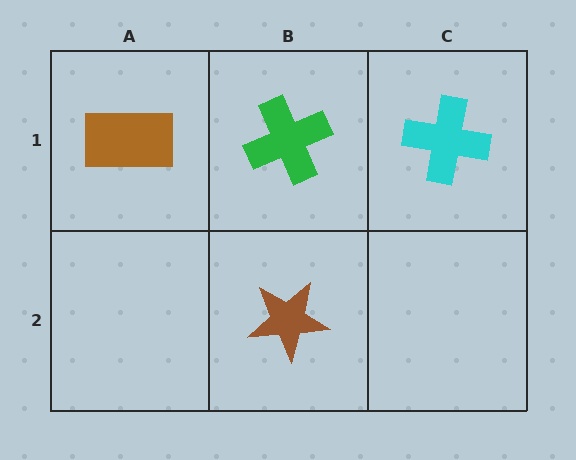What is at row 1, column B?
A green cross.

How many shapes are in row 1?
3 shapes.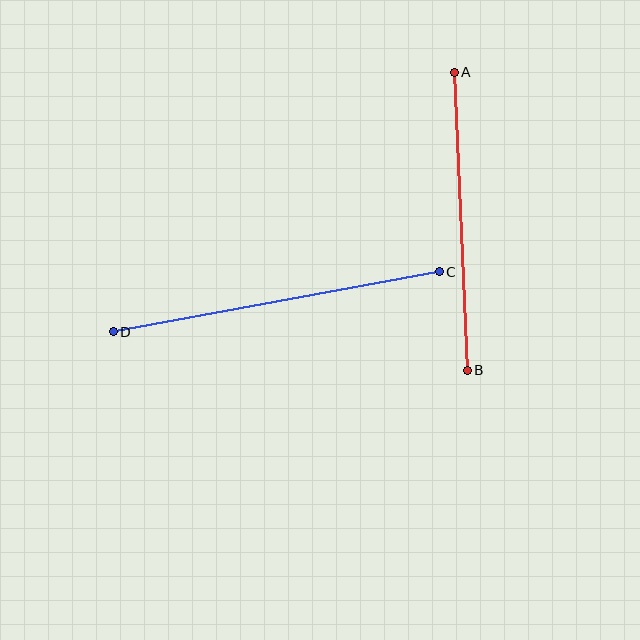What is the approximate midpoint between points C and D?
The midpoint is at approximately (276, 302) pixels.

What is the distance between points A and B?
The distance is approximately 298 pixels.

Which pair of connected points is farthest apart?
Points C and D are farthest apart.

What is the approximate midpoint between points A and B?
The midpoint is at approximately (461, 221) pixels.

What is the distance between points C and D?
The distance is approximately 331 pixels.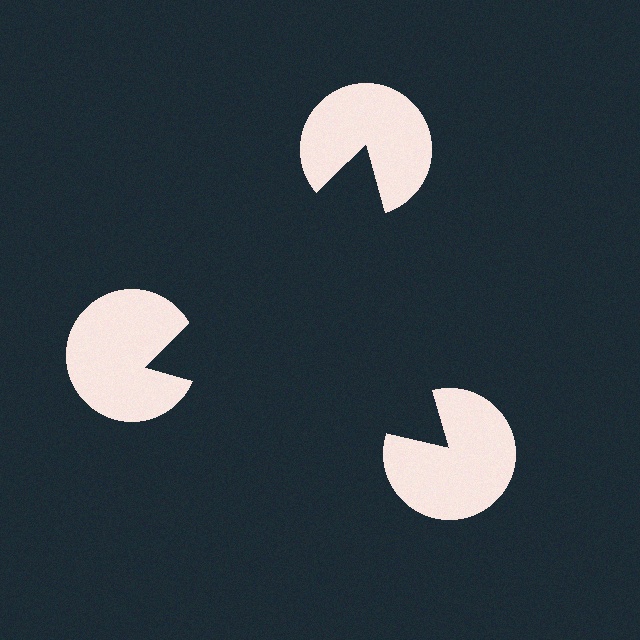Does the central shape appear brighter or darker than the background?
It typically appears slightly darker than the background, even though no actual brightness change is drawn.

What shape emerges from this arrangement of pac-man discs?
An illusory triangle — its edges are inferred from the aligned wedge cuts in the pac-man discs, not physically drawn.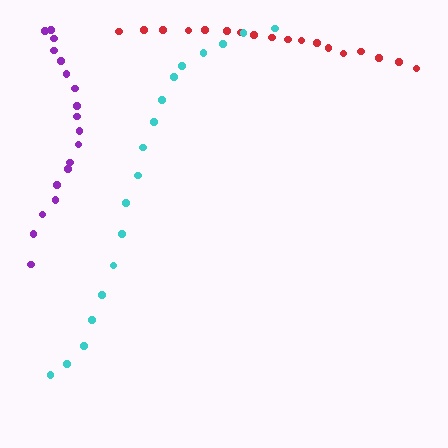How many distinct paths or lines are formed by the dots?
There are 3 distinct paths.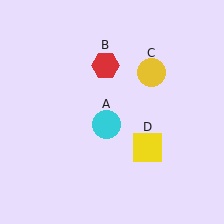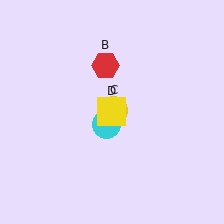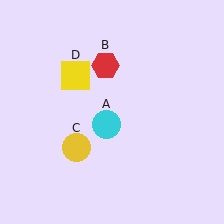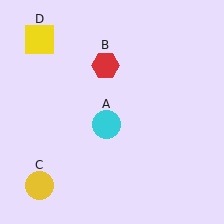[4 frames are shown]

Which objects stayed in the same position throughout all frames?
Cyan circle (object A) and red hexagon (object B) remained stationary.